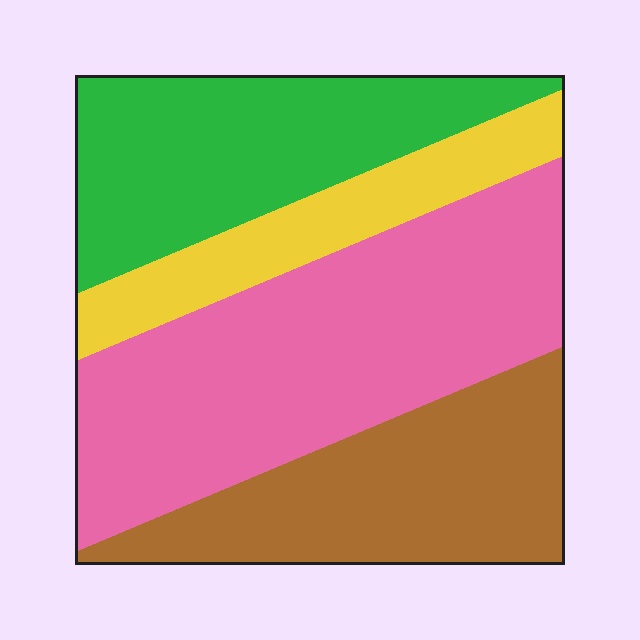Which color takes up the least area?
Yellow, at roughly 15%.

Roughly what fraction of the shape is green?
Green covers around 25% of the shape.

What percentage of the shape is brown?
Brown covers 24% of the shape.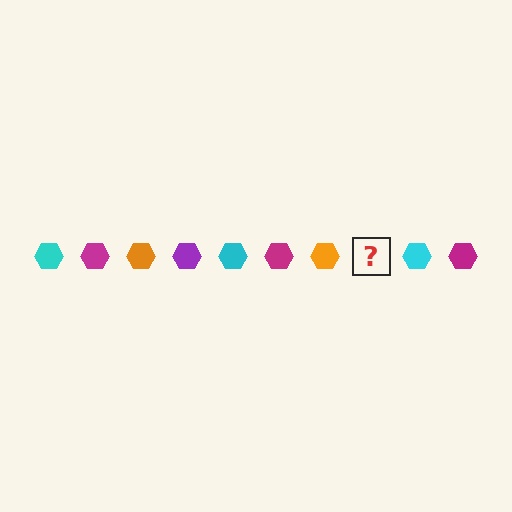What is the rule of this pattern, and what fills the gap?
The rule is that the pattern cycles through cyan, magenta, orange, purple hexagons. The gap should be filled with a purple hexagon.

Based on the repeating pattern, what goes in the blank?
The blank should be a purple hexagon.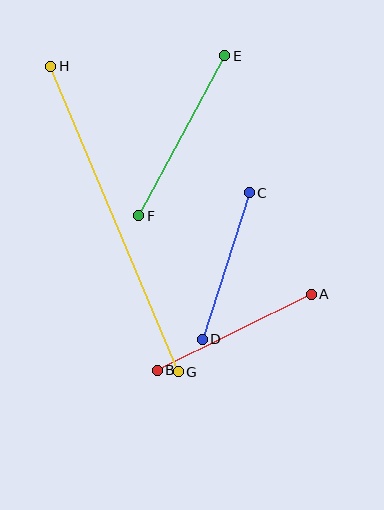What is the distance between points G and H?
The distance is approximately 331 pixels.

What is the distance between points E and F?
The distance is approximately 182 pixels.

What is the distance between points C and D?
The distance is approximately 154 pixels.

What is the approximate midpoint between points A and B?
The midpoint is at approximately (234, 332) pixels.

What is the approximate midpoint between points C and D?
The midpoint is at approximately (226, 266) pixels.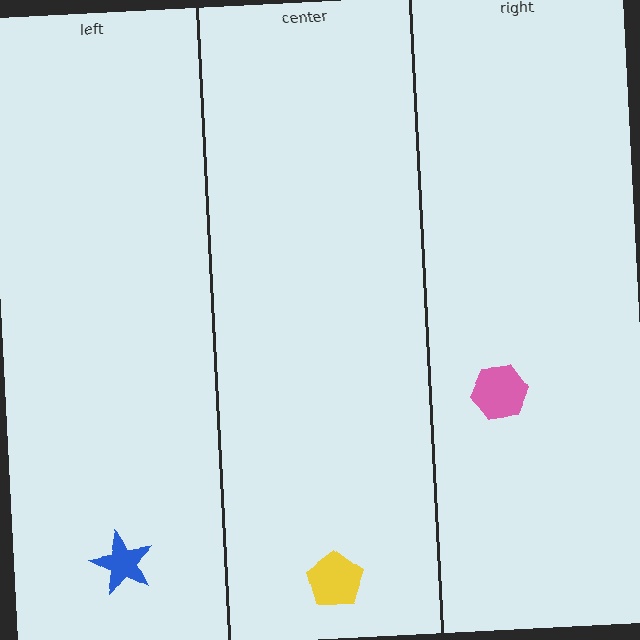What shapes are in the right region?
The pink hexagon.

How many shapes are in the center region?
1.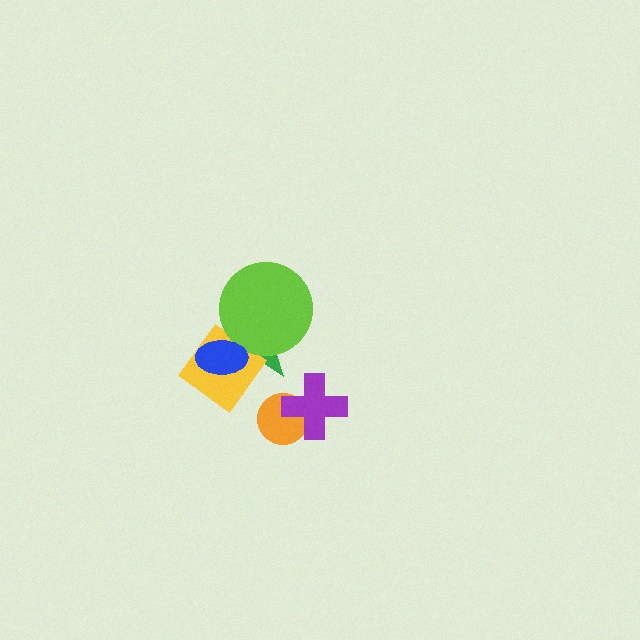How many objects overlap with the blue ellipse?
2 objects overlap with the blue ellipse.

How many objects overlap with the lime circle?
2 objects overlap with the lime circle.